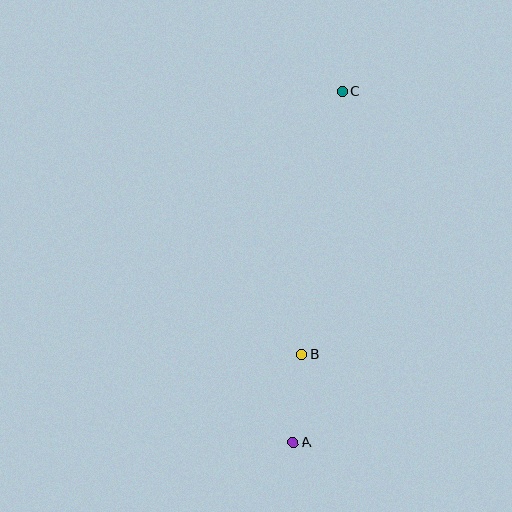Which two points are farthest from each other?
Points A and C are farthest from each other.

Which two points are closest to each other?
Points A and B are closest to each other.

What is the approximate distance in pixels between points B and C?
The distance between B and C is approximately 266 pixels.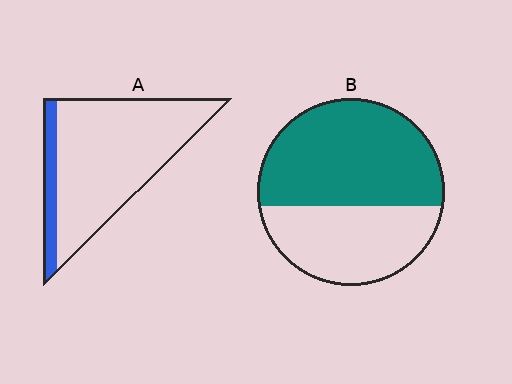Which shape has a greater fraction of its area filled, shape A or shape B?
Shape B.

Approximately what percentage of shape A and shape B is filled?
A is approximately 15% and B is approximately 60%.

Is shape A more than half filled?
No.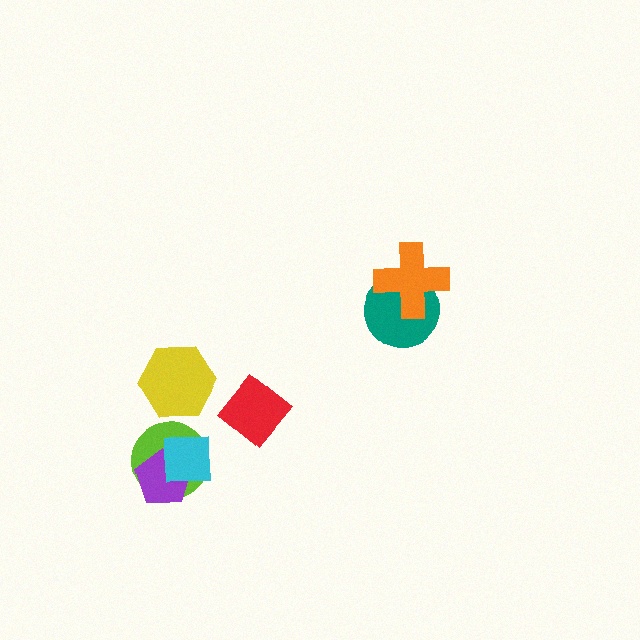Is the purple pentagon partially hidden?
Yes, it is partially covered by another shape.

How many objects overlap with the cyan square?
2 objects overlap with the cyan square.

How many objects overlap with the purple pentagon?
2 objects overlap with the purple pentagon.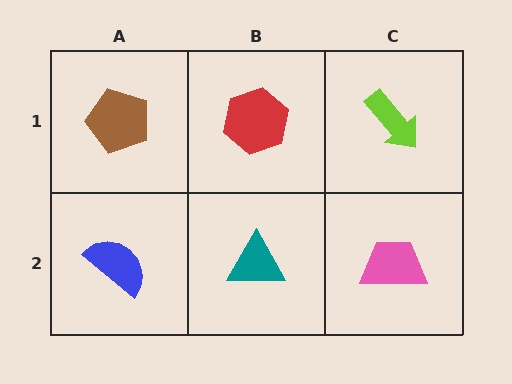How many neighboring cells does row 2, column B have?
3.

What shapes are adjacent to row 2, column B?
A red hexagon (row 1, column B), a blue semicircle (row 2, column A), a pink trapezoid (row 2, column C).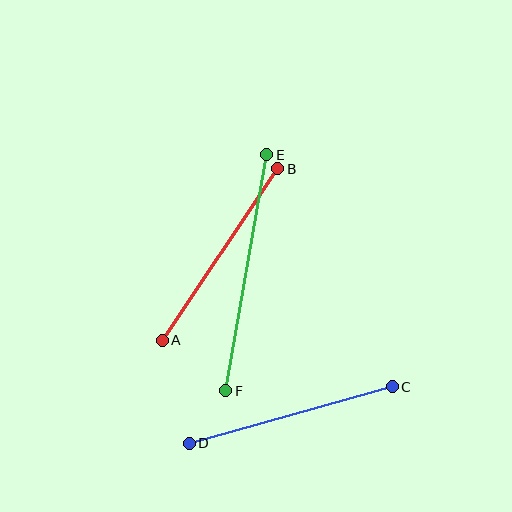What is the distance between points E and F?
The distance is approximately 240 pixels.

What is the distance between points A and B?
The distance is approximately 207 pixels.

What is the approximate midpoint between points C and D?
The midpoint is at approximately (291, 415) pixels.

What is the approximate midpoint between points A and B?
The midpoint is at approximately (220, 255) pixels.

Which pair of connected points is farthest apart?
Points E and F are farthest apart.